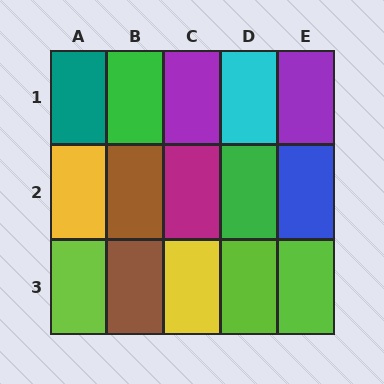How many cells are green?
2 cells are green.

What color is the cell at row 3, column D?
Lime.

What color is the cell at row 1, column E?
Purple.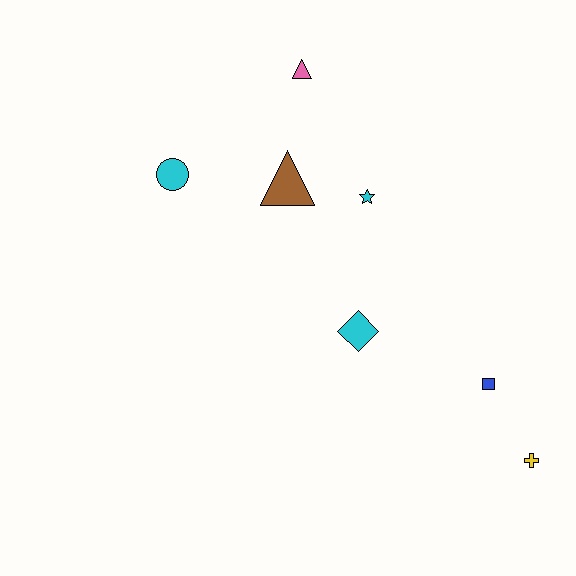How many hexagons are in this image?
There are no hexagons.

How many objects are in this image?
There are 7 objects.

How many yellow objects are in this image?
There is 1 yellow object.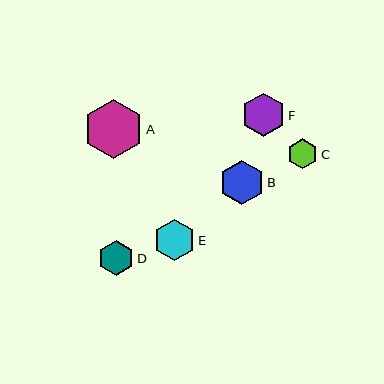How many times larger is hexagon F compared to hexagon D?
Hexagon F is approximately 1.2 times the size of hexagon D.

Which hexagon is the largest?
Hexagon A is the largest with a size of approximately 60 pixels.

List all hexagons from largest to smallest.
From largest to smallest: A, B, F, E, D, C.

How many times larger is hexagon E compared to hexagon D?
Hexagon E is approximately 1.2 times the size of hexagon D.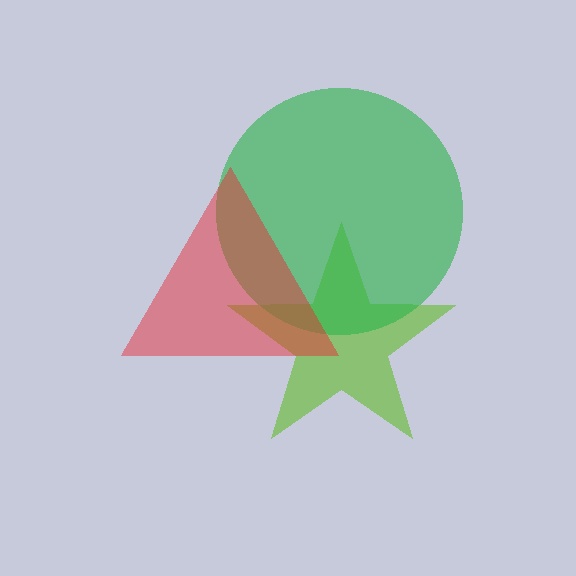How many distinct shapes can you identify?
There are 3 distinct shapes: a lime star, a green circle, a red triangle.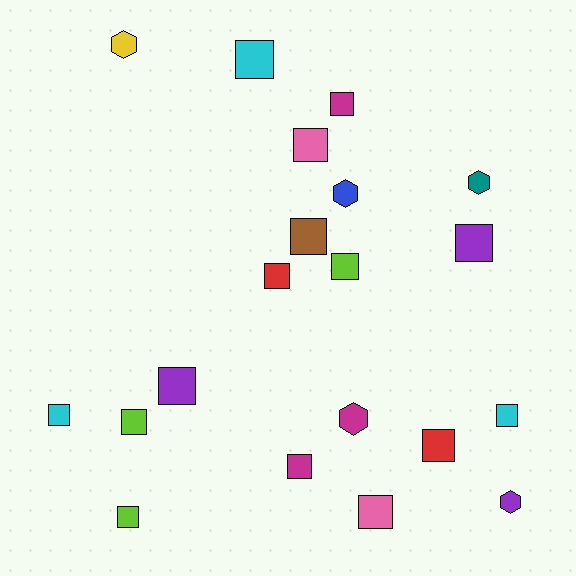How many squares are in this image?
There are 15 squares.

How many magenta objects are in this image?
There are 3 magenta objects.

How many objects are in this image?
There are 20 objects.